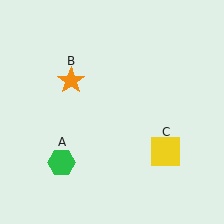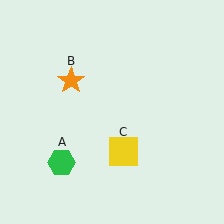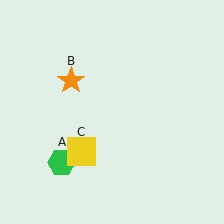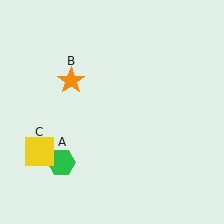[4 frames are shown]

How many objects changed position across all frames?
1 object changed position: yellow square (object C).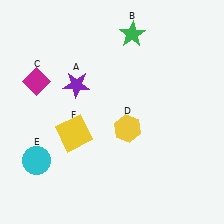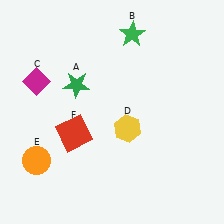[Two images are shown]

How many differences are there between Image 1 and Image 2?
There are 3 differences between the two images.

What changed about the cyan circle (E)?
In Image 1, E is cyan. In Image 2, it changed to orange.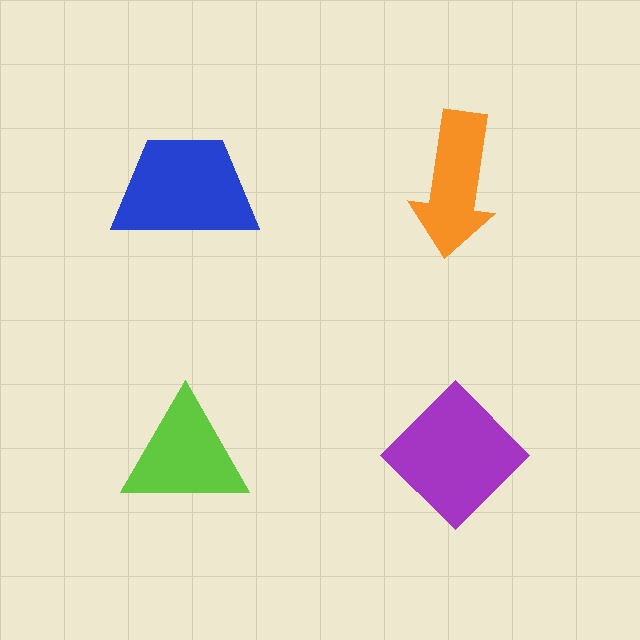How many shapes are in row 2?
2 shapes.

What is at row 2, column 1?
A lime triangle.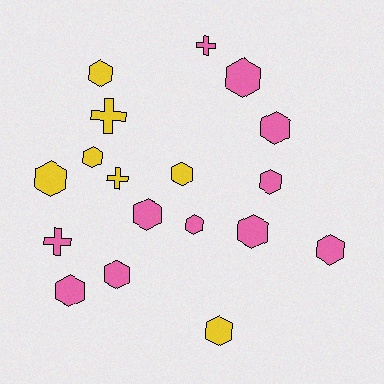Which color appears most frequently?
Pink, with 11 objects.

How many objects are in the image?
There are 18 objects.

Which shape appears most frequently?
Hexagon, with 14 objects.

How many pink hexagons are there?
There are 9 pink hexagons.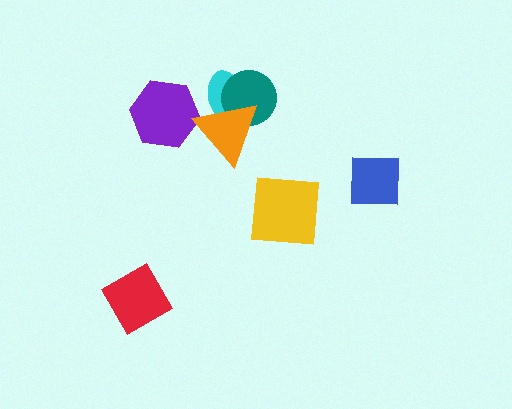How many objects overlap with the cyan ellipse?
2 objects overlap with the cyan ellipse.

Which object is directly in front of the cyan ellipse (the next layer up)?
The teal circle is directly in front of the cyan ellipse.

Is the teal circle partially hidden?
Yes, it is partially covered by another shape.